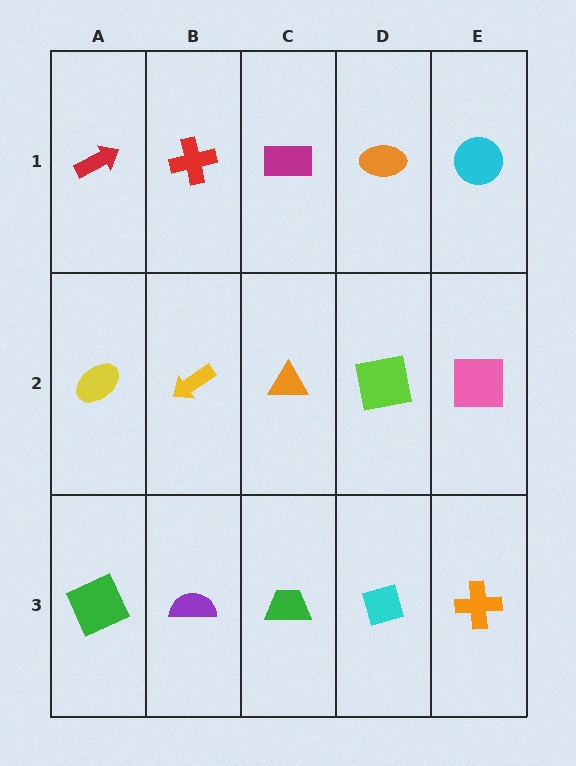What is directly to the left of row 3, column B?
A green square.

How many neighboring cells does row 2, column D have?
4.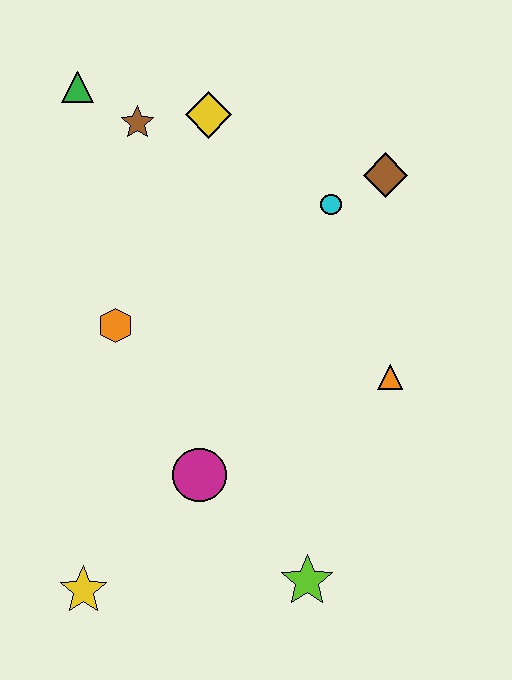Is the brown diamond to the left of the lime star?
No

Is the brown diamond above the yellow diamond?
No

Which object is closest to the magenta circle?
The lime star is closest to the magenta circle.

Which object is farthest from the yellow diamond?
The yellow star is farthest from the yellow diamond.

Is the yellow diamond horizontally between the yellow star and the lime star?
Yes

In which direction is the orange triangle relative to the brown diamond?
The orange triangle is below the brown diamond.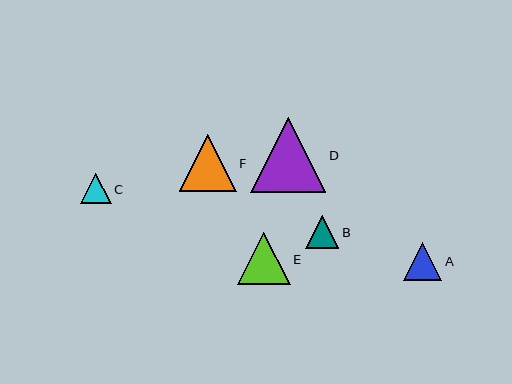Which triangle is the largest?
Triangle D is the largest with a size of approximately 75 pixels.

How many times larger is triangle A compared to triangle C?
Triangle A is approximately 1.3 times the size of triangle C.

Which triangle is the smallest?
Triangle C is the smallest with a size of approximately 30 pixels.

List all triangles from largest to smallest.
From largest to smallest: D, F, E, A, B, C.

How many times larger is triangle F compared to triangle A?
Triangle F is approximately 1.5 times the size of triangle A.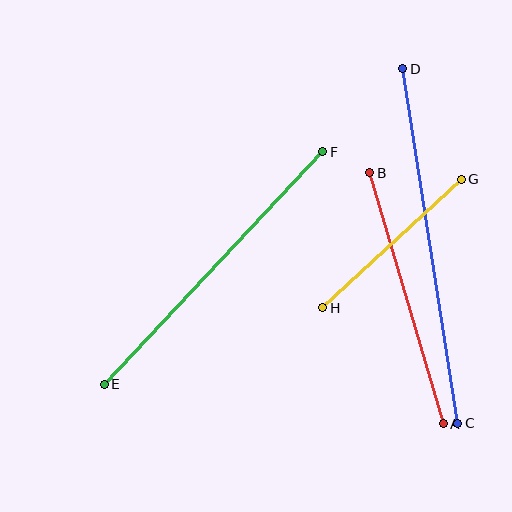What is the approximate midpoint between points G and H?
The midpoint is at approximately (392, 244) pixels.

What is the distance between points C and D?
The distance is approximately 359 pixels.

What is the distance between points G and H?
The distance is approximately 189 pixels.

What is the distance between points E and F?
The distance is approximately 319 pixels.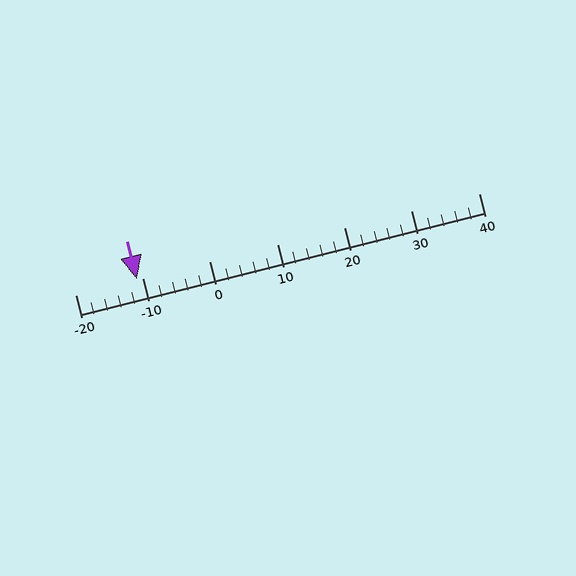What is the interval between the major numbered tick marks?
The major tick marks are spaced 10 units apart.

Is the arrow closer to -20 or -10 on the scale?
The arrow is closer to -10.